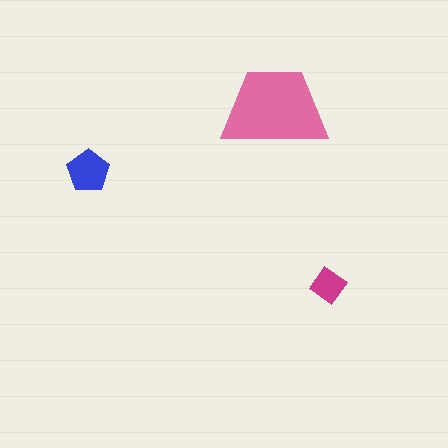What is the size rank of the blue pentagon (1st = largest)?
2nd.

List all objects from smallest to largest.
The magenta diamond, the blue pentagon, the pink trapezoid.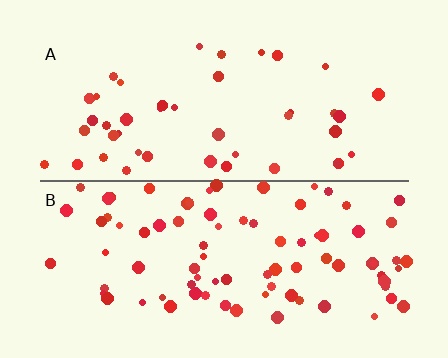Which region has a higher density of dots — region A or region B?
B (the bottom).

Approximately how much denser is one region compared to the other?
Approximately 1.9× — region B over region A.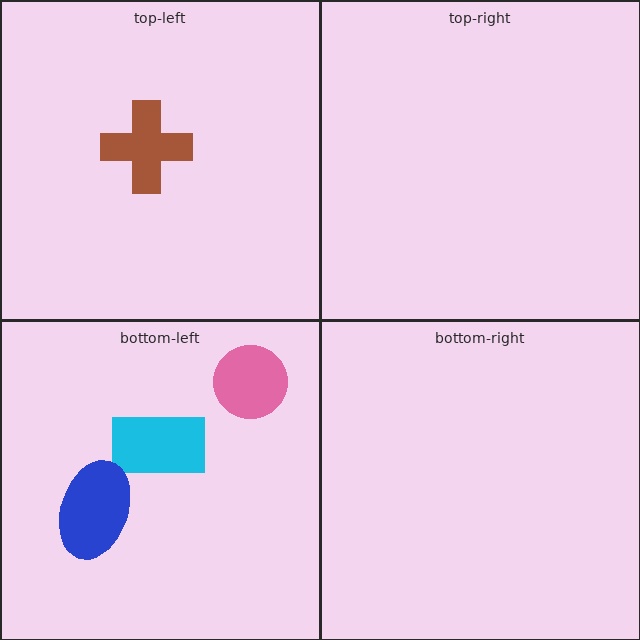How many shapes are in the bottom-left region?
3.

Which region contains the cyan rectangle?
The bottom-left region.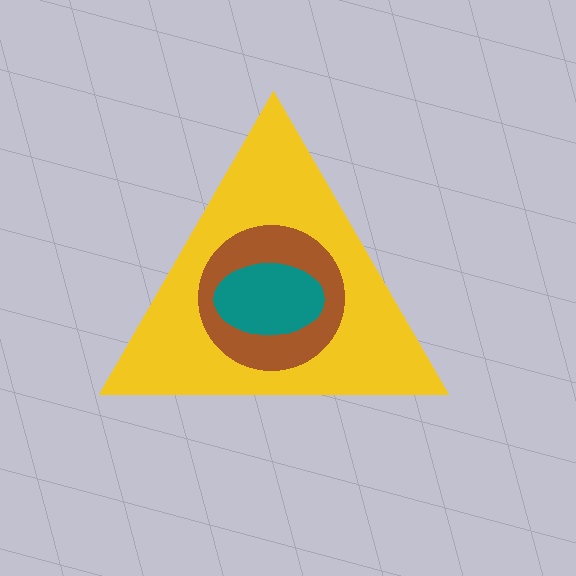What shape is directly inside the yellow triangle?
The brown circle.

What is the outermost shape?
The yellow triangle.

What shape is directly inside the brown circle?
The teal ellipse.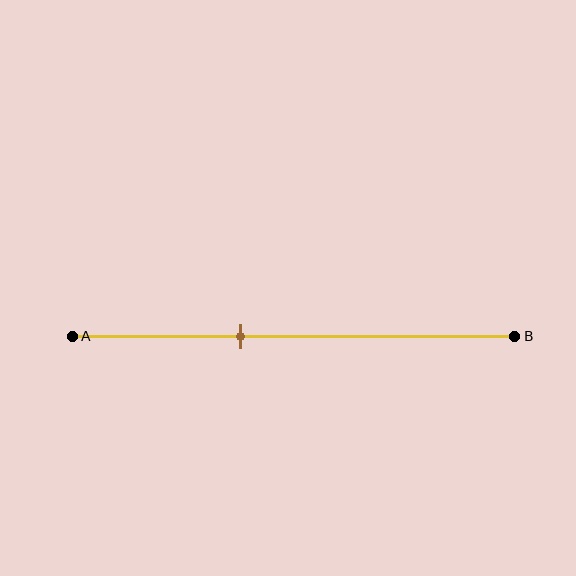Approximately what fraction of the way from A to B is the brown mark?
The brown mark is approximately 40% of the way from A to B.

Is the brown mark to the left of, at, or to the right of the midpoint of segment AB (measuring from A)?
The brown mark is to the left of the midpoint of segment AB.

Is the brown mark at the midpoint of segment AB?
No, the mark is at about 40% from A, not at the 50% midpoint.